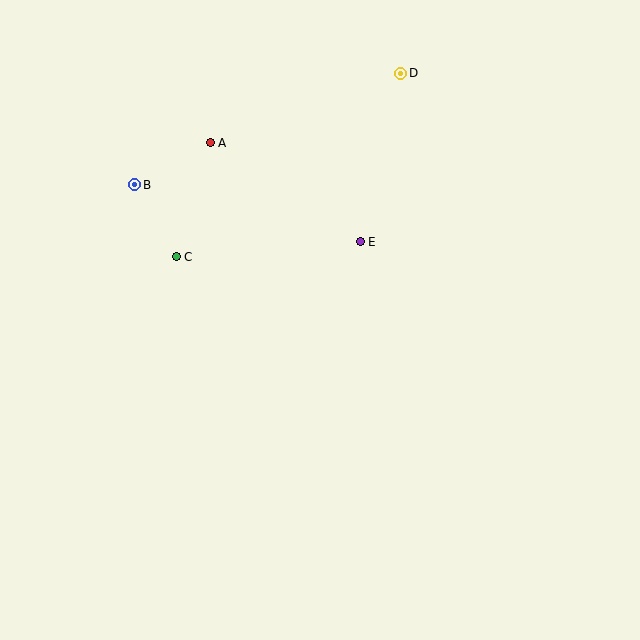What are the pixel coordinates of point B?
Point B is at (135, 185).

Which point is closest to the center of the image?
Point E at (360, 242) is closest to the center.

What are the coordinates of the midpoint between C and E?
The midpoint between C and E is at (268, 249).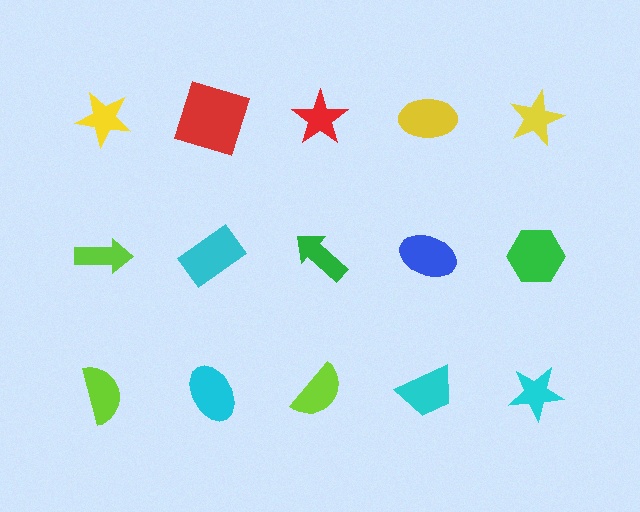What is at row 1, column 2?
A red square.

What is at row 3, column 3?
A lime semicircle.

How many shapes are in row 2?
5 shapes.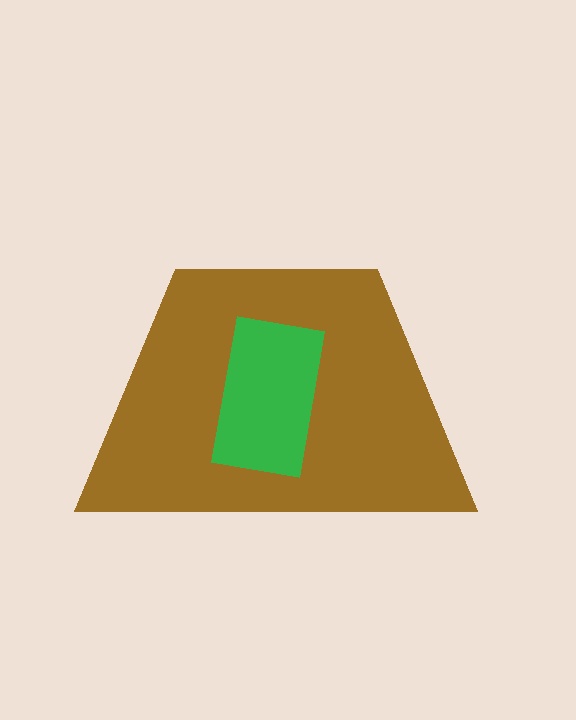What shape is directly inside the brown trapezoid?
The green rectangle.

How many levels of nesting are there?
2.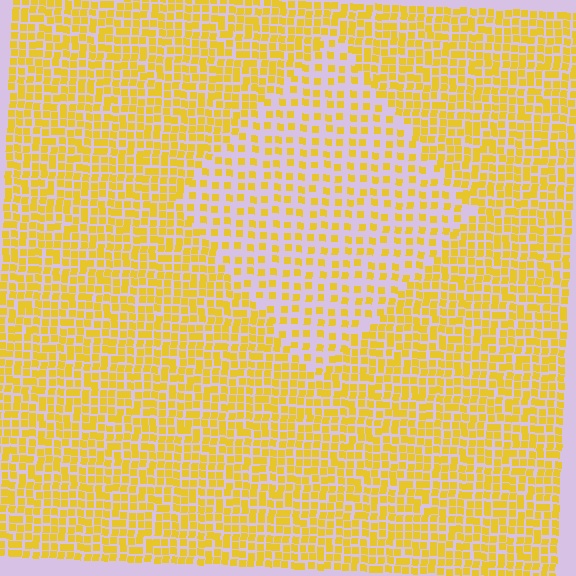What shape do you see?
I see a diamond.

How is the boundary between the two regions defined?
The boundary is defined by a change in element density (approximately 2.0x ratio). All elements are the same color, size, and shape.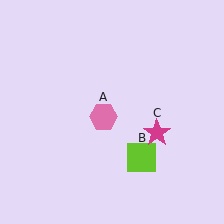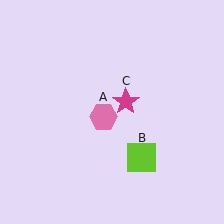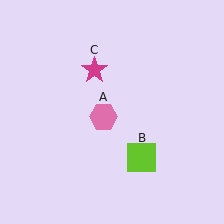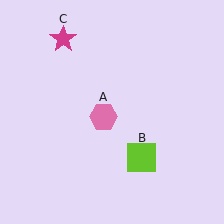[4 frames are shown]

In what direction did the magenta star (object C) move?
The magenta star (object C) moved up and to the left.